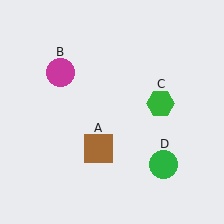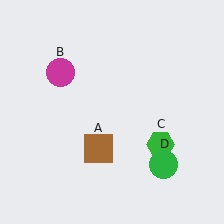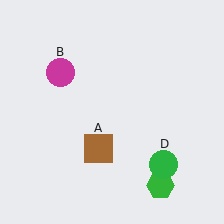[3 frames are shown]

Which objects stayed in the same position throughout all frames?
Brown square (object A) and magenta circle (object B) and green circle (object D) remained stationary.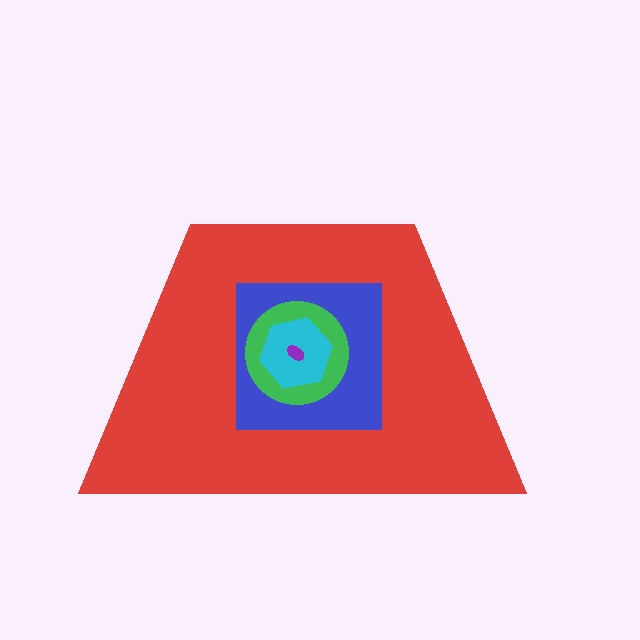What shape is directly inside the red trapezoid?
The blue square.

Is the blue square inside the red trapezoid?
Yes.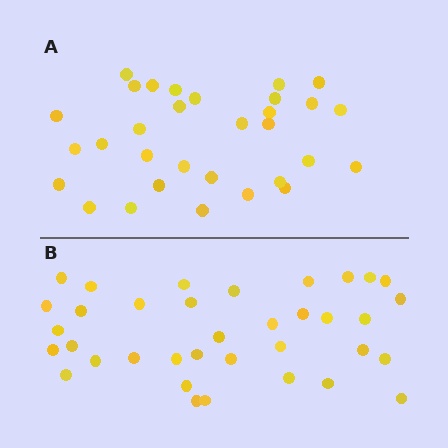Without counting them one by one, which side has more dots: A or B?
Region B (the bottom region) has more dots.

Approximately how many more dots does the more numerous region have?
Region B has about 5 more dots than region A.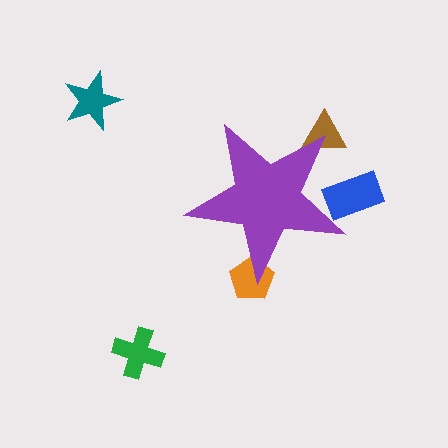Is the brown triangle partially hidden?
Yes, the brown triangle is partially hidden behind the purple star.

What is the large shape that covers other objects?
A purple star.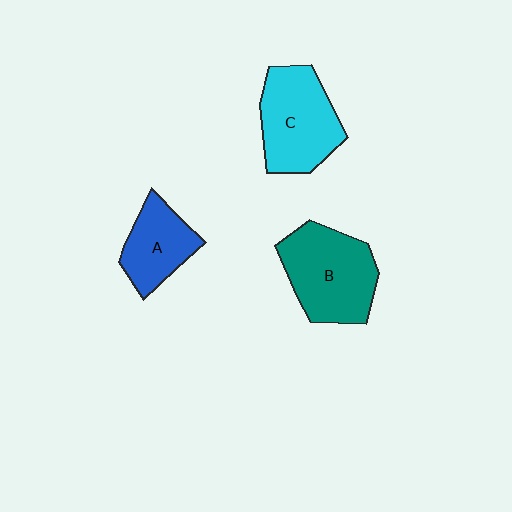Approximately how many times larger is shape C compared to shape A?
Approximately 1.5 times.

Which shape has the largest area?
Shape B (teal).